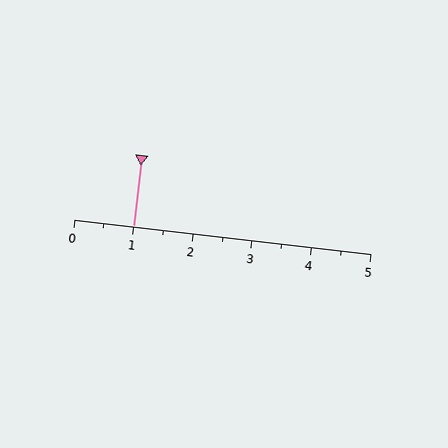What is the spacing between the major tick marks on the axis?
The major ticks are spaced 1 apart.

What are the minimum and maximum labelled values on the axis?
The axis runs from 0 to 5.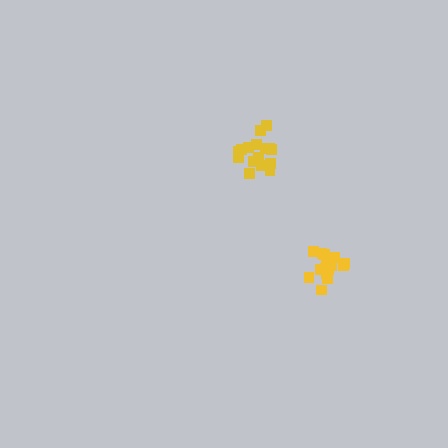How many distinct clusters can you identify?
There are 2 distinct clusters.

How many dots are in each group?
Group 1: 17 dots, Group 2: 15 dots (32 total).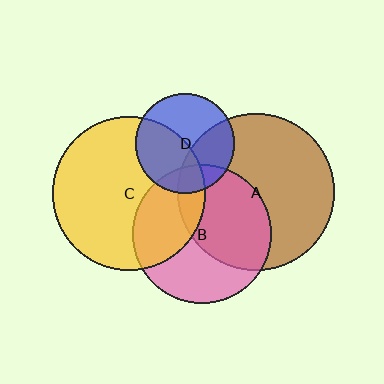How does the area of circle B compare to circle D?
Approximately 1.9 times.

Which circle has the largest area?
Circle A (brown).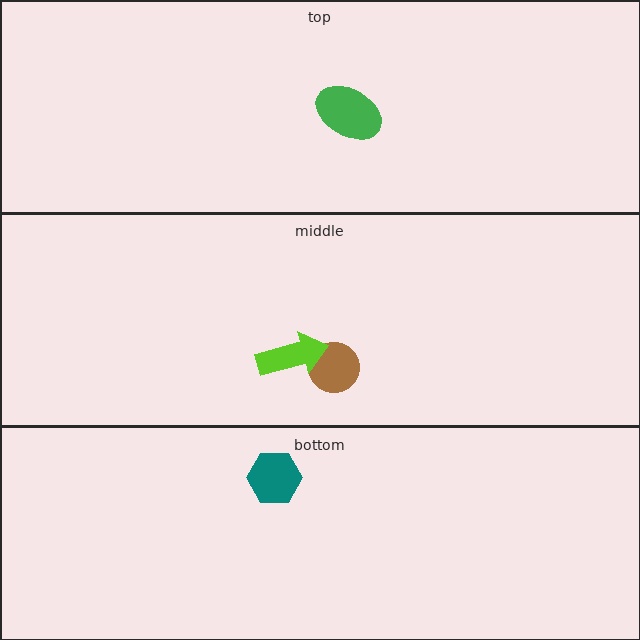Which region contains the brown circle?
The middle region.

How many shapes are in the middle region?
2.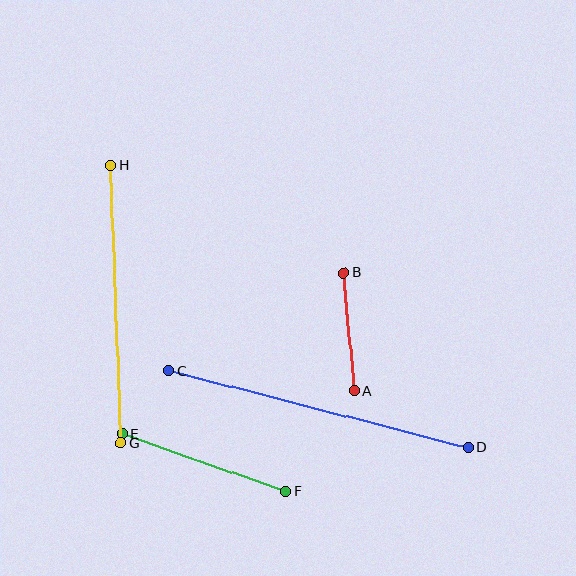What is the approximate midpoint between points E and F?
The midpoint is at approximately (204, 463) pixels.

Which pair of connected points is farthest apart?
Points C and D are farthest apart.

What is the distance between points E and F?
The distance is approximately 173 pixels.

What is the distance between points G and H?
The distance is approximately 278 pixels.